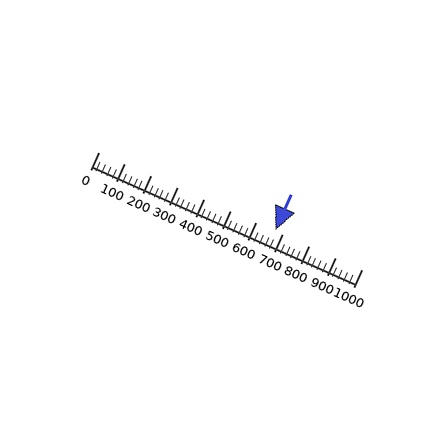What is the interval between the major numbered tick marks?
The major tick marks are spaced 100 units apart.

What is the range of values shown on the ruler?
The ruler shows values from 0 to 1000.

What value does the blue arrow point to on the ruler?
The blue arrow points to approximately 671.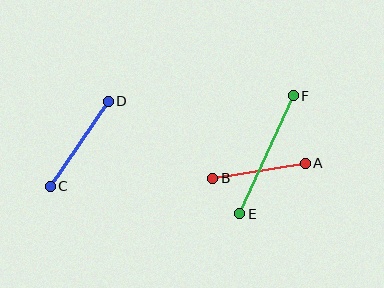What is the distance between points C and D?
The distance is approximately 103 pixels.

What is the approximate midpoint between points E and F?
The midpoint is at approximately (267, 155) pixels.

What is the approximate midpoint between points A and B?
The midpoint is at approximately (259, 171) pixels.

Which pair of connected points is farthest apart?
Points E and F are farthest apart.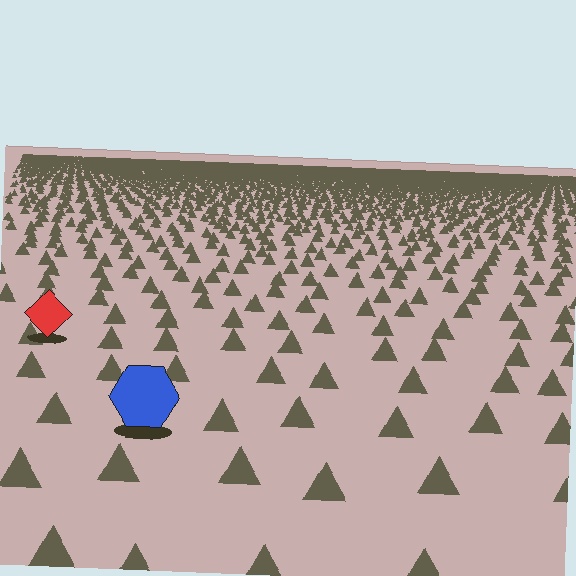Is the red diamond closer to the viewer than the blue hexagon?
No. The blue hexagon is closer — you can tell from the texture gradient: the ground texture is coarser near it.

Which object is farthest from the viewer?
The red diamond is farthest from the viewer. It appears smaller and the ground texture around it is denser.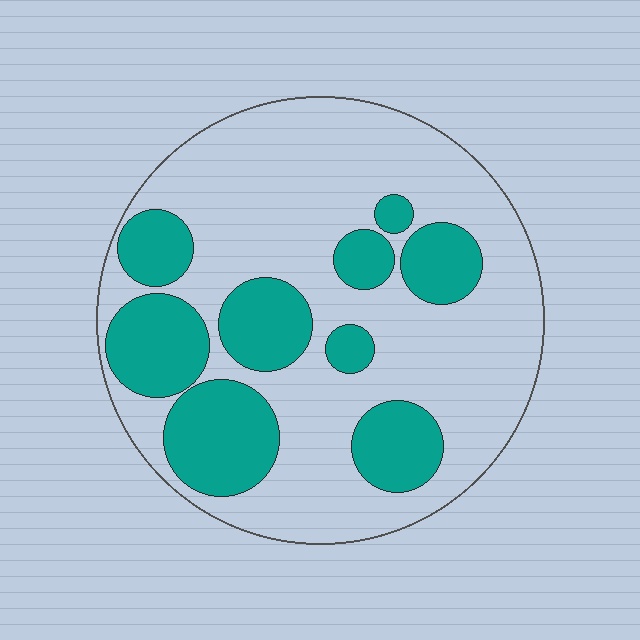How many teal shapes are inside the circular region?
9.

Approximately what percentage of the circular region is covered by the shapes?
Approximately 30%.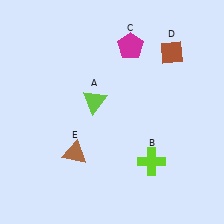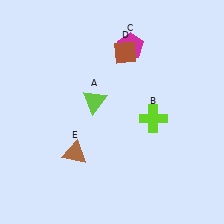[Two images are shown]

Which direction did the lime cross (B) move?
The lime cross (B) moved up.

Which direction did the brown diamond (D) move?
The brown diamond (D) moved left.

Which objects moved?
The objects that moved are: the lime cross (B), the brown diamond (D).